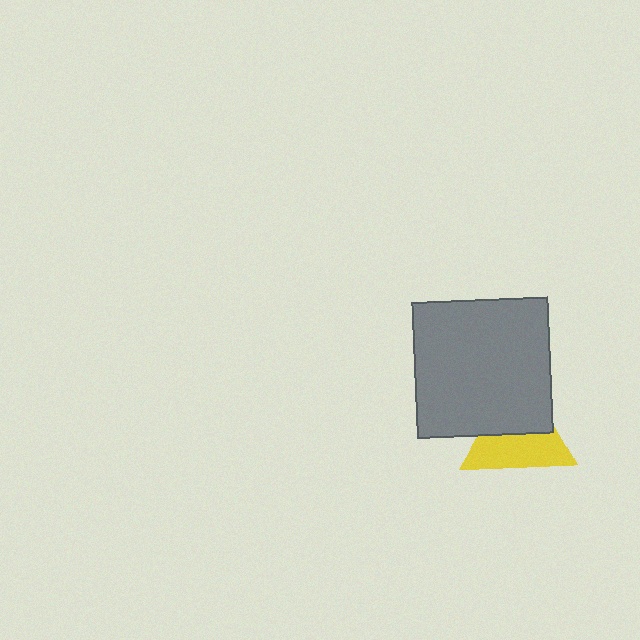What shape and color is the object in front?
The object in front is a gray square.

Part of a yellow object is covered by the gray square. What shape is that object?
It is a triangle.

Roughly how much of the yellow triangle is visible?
About half of it is visible (roughly 53%).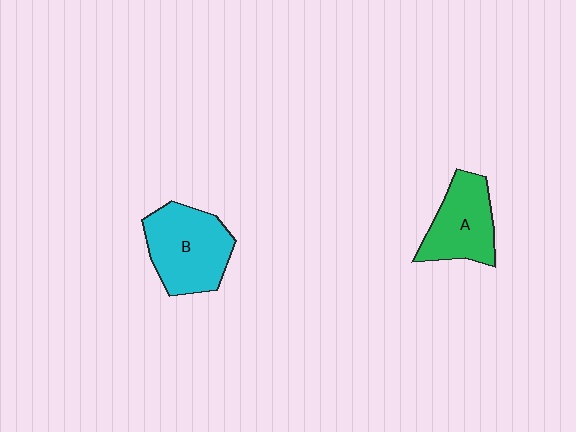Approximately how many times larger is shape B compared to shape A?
Approximately 1.3 times.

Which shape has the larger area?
Shape B (cyan).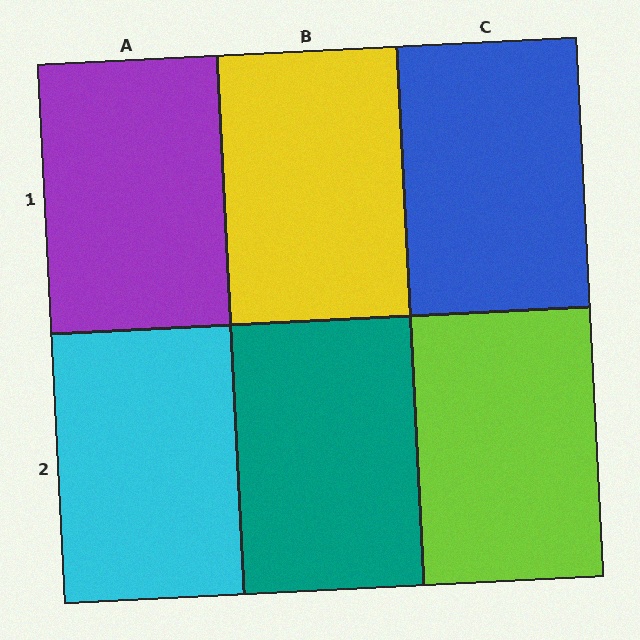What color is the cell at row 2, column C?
Lime.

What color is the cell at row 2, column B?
Teal.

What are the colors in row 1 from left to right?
Purple, yellow, blue.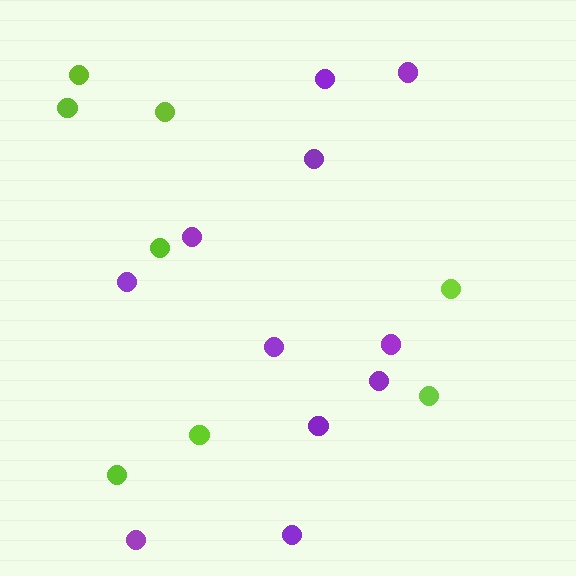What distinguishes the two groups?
There are 2 groups: one group of lime circles (8) and one group of purple circles (11).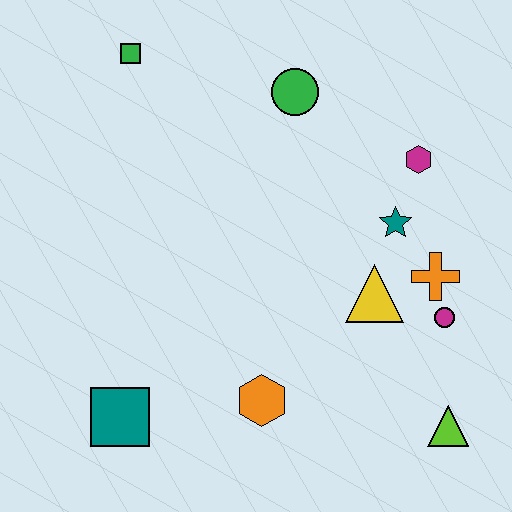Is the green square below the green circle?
No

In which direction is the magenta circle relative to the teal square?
The magenta circle is to the right of the teal square.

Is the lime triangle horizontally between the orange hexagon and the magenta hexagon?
No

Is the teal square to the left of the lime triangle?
Yes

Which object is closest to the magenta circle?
The orange cross is closest to the magenta circle.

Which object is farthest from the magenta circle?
The green square is farthest from the magenta circle.